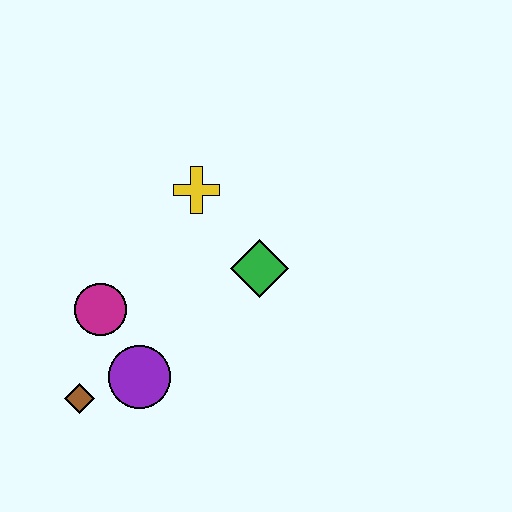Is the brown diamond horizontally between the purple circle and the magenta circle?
No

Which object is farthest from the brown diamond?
The yellow cross is farthest from the brown diamond.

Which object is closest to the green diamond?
The yellow cross is closest to the green diamond.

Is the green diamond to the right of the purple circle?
Yes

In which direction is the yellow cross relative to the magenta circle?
The yellow cross is above the magenta circle.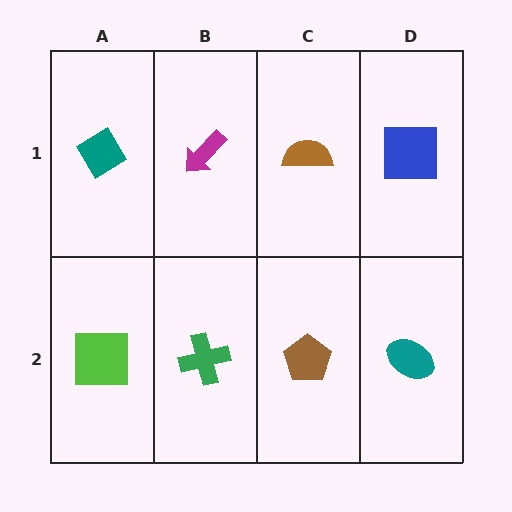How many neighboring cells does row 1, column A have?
2.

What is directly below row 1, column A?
A lime square.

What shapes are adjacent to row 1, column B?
A green cross (row 2, column B), a teal diamond (row 1, column A), a brown semicircle (row 1, column C).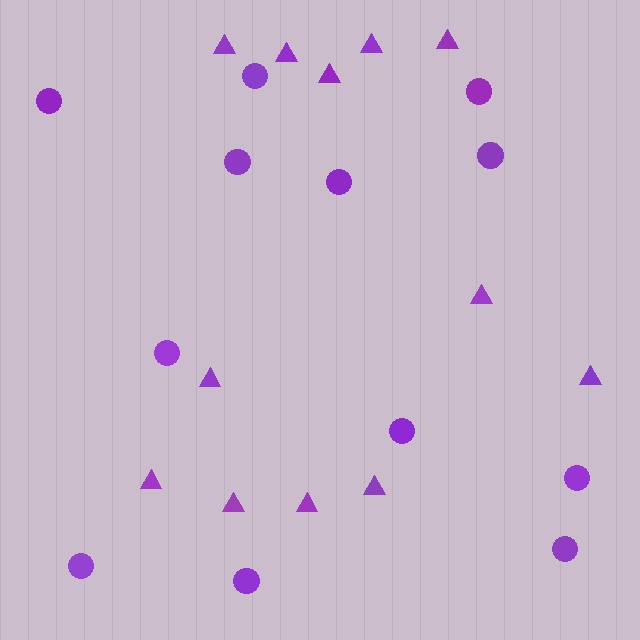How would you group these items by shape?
There are 2 groups: one group of triangles (12) and one group of circles (12).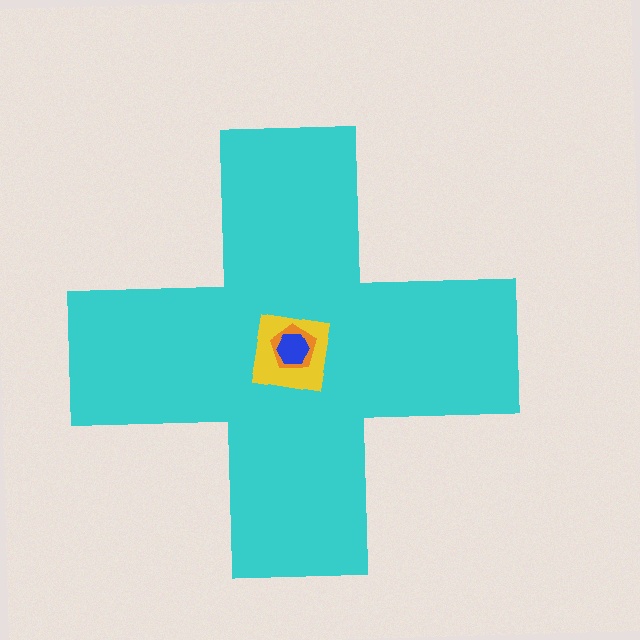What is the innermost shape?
The blue hexagon.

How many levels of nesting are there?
4.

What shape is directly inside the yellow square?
The orange pentagon.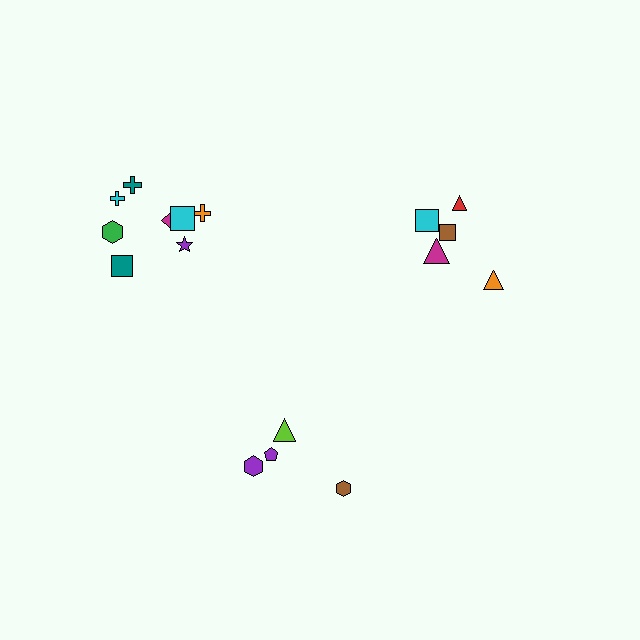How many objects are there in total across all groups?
There are 17 objects.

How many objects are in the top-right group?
There are 5 objects.